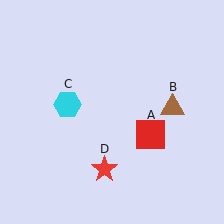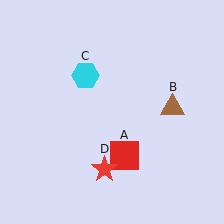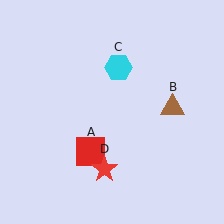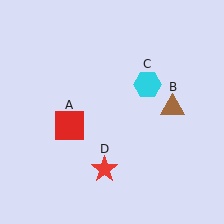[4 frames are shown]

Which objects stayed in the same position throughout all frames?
Brown triangle (object B) and red star (object D) remained stationary.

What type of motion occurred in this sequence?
The red square (object A), cyan hexagon (object C) rotated clockwise around the center of the scene.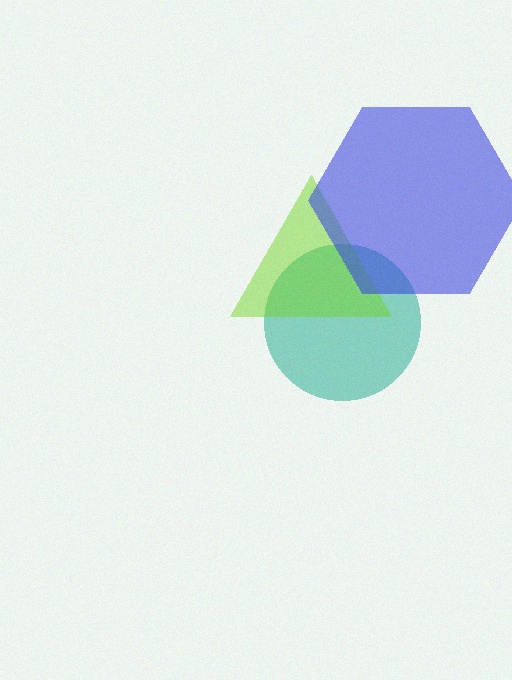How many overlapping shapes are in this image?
There are 3 overlapping shapes in the image.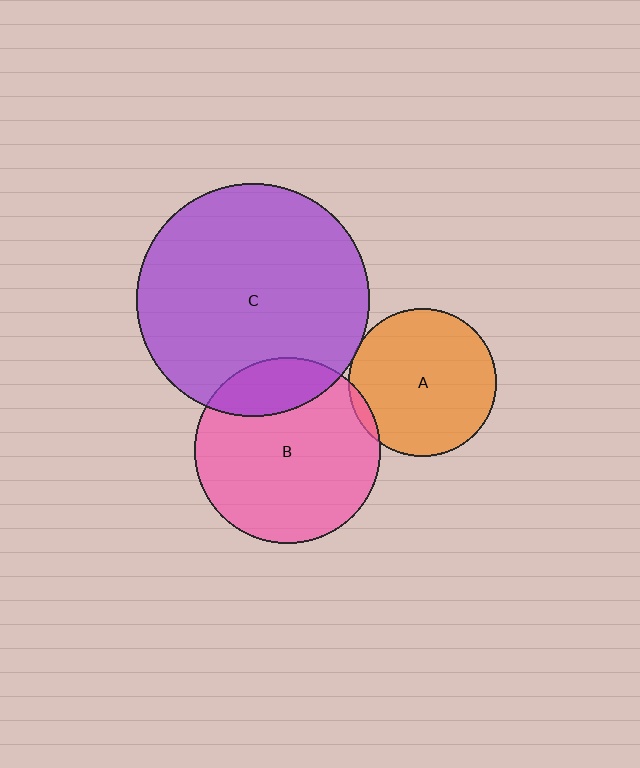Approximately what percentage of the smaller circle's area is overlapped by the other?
Approximately 5%.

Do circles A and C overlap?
Yes.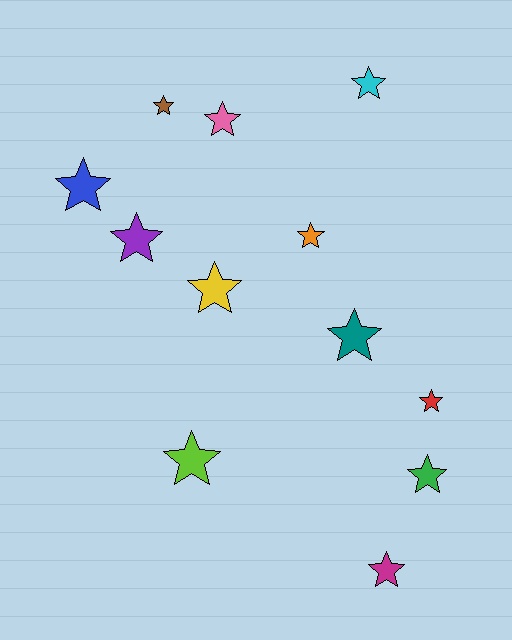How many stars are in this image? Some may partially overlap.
There are 12 stars.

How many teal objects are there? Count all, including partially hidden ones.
There is 1 teal object.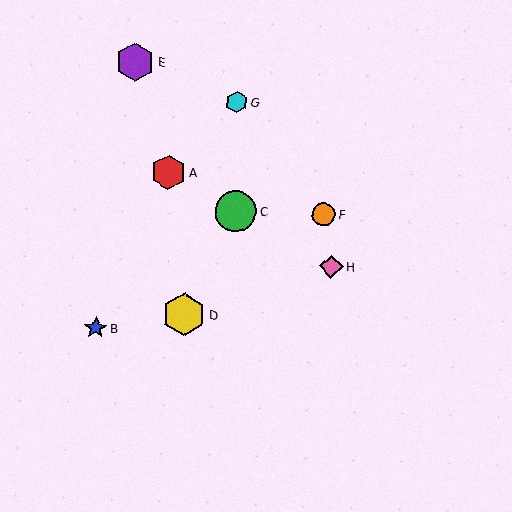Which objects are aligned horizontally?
Objects C, F are aligned horizontally.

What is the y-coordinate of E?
Object E is at y≈62.